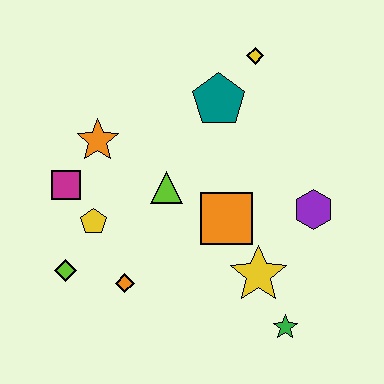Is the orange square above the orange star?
No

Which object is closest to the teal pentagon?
The yellow diamond is closest to the teal pentagon.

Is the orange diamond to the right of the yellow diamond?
No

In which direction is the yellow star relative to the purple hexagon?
The yellow star is below the purple hexagon.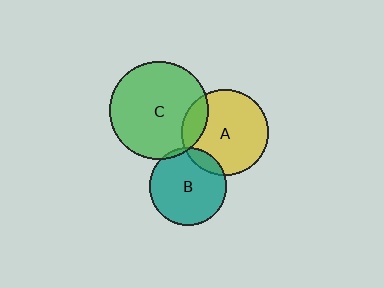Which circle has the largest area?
Circle C (green).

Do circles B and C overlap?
Yes.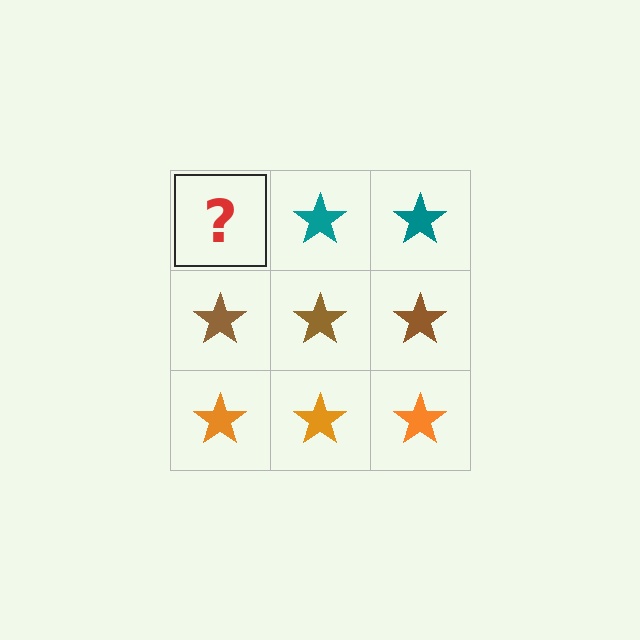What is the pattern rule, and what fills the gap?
The rule is that each row has a consistent color. The gap should be filled with a teal star.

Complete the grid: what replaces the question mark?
The question mark should be replaced with a teal star.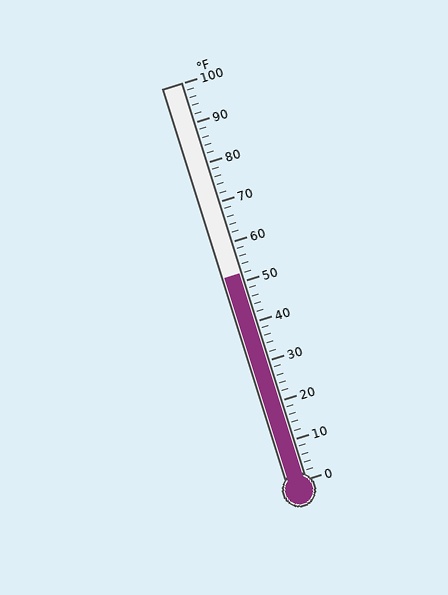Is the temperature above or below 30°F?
The temperature is above 30°F.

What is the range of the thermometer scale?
The thermometer scale ranges from 0°F to 100°F.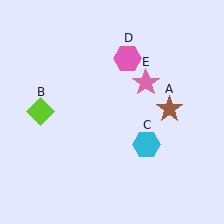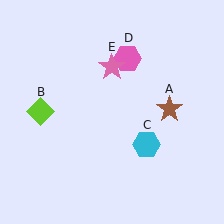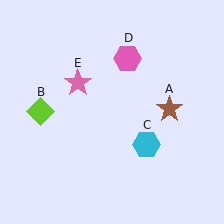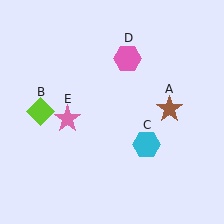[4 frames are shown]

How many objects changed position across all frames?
1 object changed position: pink star (object E).